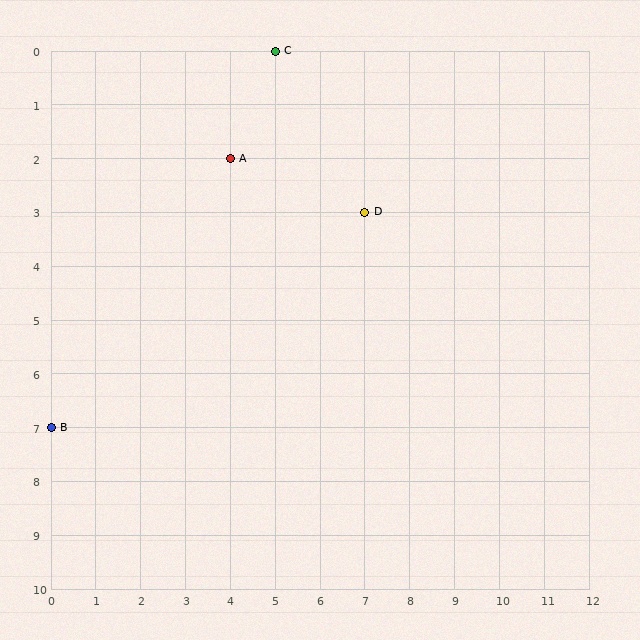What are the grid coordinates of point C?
Point C is at grid coordinates (5, 0).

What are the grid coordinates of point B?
Point B is at grid coordinates (0, 7).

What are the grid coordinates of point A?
Point A is at grid coordinates (4, 2).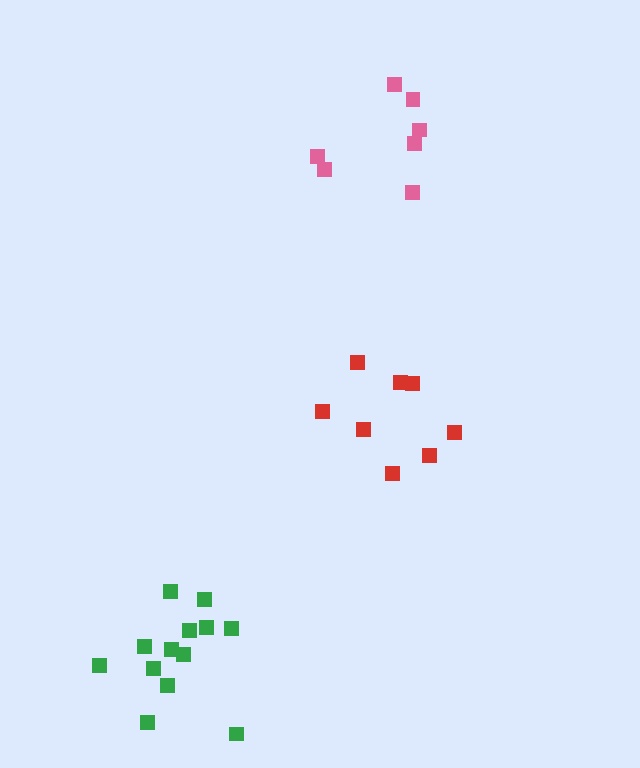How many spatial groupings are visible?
There are 3 spatial groupings.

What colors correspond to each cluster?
The clusters are colored: pink, green, red.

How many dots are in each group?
Group 1: 7 dots, Group 2: 13 dots, Group 3: 8 dots (28 total).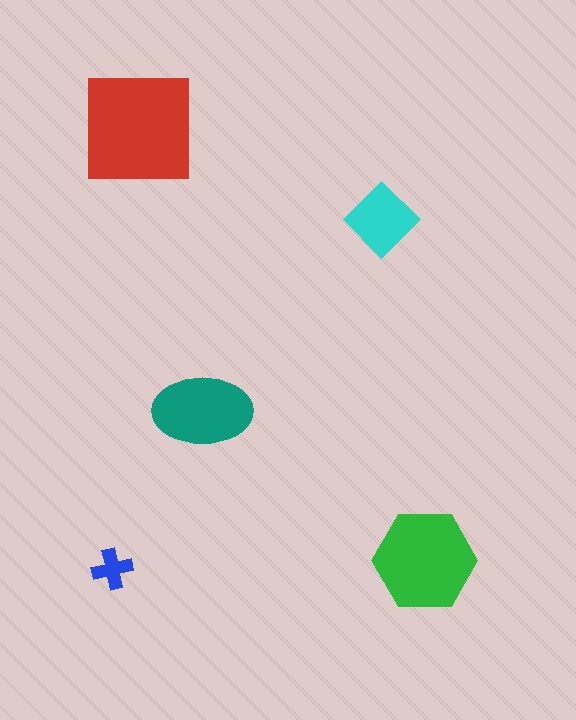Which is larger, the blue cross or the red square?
The red square.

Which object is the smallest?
The blue cross.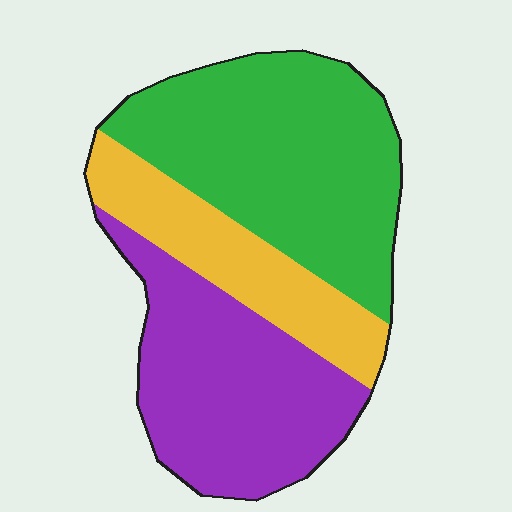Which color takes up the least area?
Yellow, at roughly 20%.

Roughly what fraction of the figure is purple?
Purple takes up between a third and a half of the figure.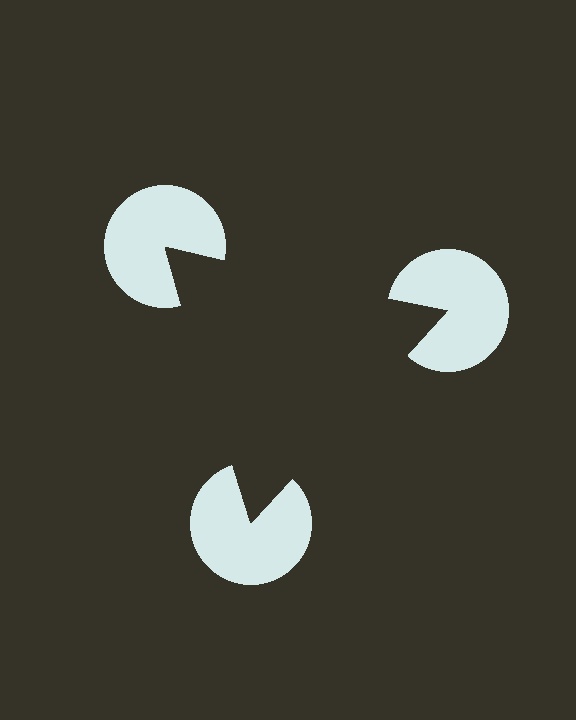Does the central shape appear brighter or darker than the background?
It typically appears slightly darker than the background, even though no actual brightness change is drawn.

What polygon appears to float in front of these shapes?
An illusory triangle — its edges are inferred from the aligned wedge cuts in the pac-man discs, not physically drawn.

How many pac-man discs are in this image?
There are 3 — one at each vertex of the illusory triangle.